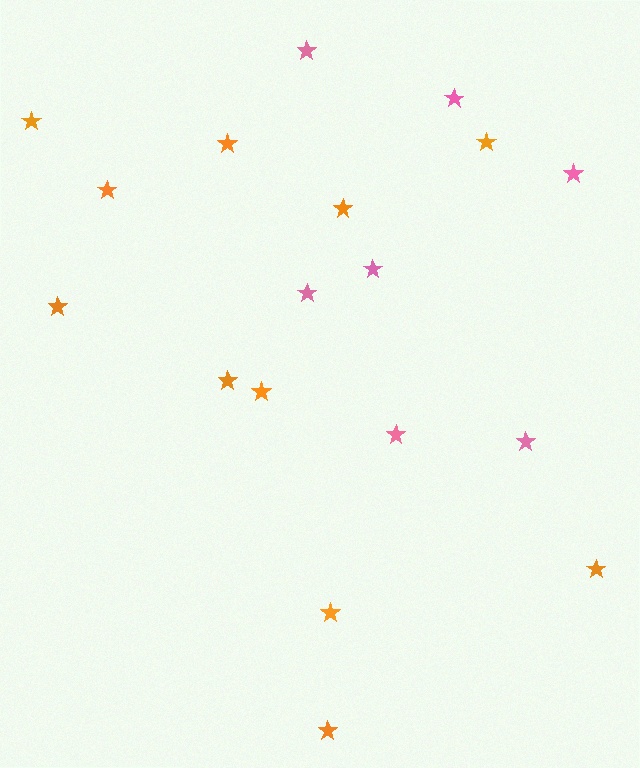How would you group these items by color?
There are 2 groups: one group of pink stars (7) and one group of orange stars (11).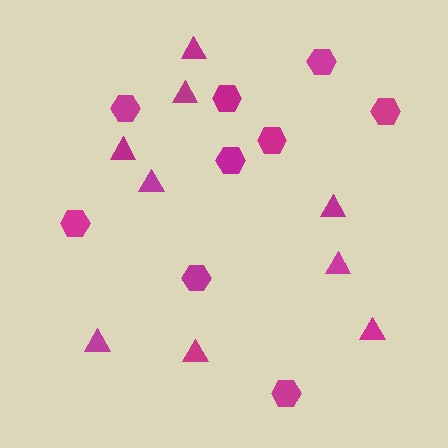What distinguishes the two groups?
There are 2 groups: one group of triangles (9) and one group of hexagons (9).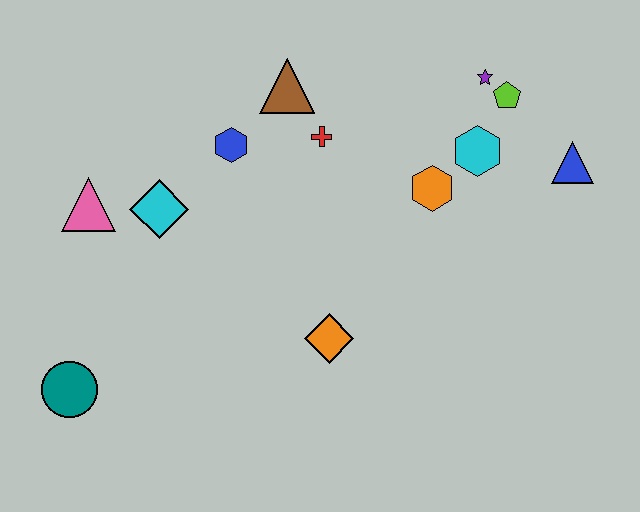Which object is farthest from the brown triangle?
The teal circle is farthest from the brown triangle.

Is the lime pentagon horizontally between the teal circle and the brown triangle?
No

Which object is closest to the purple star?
The lime pentagon is closest to the purple star.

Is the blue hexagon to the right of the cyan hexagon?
No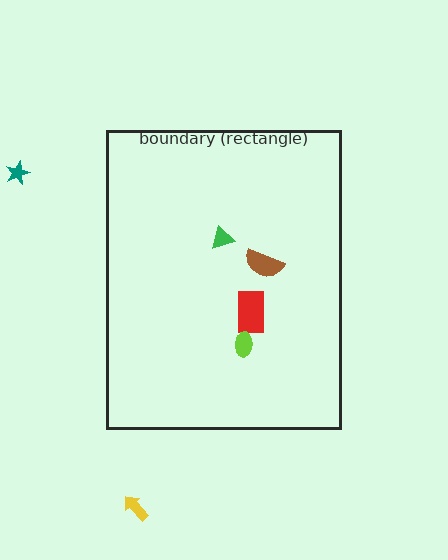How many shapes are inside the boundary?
4 inside, 2 outside.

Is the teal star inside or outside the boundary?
Outside.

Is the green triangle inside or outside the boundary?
Inside.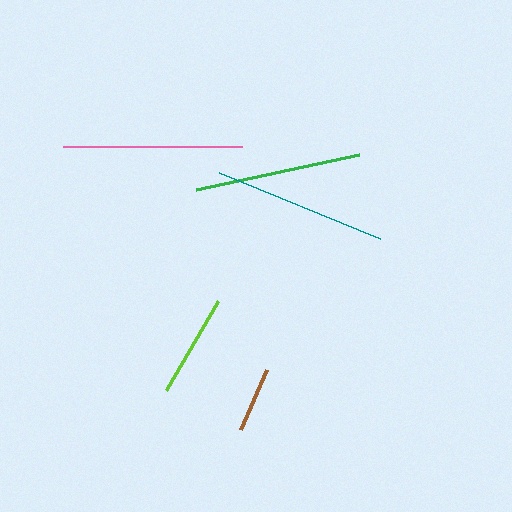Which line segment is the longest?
The pink line is the longest at approximately 179 pixels.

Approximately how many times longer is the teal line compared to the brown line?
The teal line is approximately 2.6 times the length of the brown line.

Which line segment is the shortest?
The brown line is the shortest at approximately 66 pixels.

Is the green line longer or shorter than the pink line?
The pink line is longer than the green line.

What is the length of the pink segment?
The pink segment is approximately 179 pixels long.